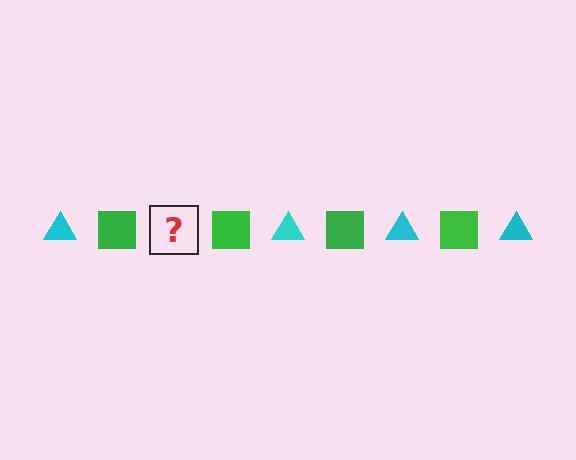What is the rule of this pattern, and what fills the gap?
The rule is that the pattern alternates between cyan triangle and green square. The gap should be filled with a cyan triangle.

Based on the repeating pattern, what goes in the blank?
The blank should be a cyan triangle.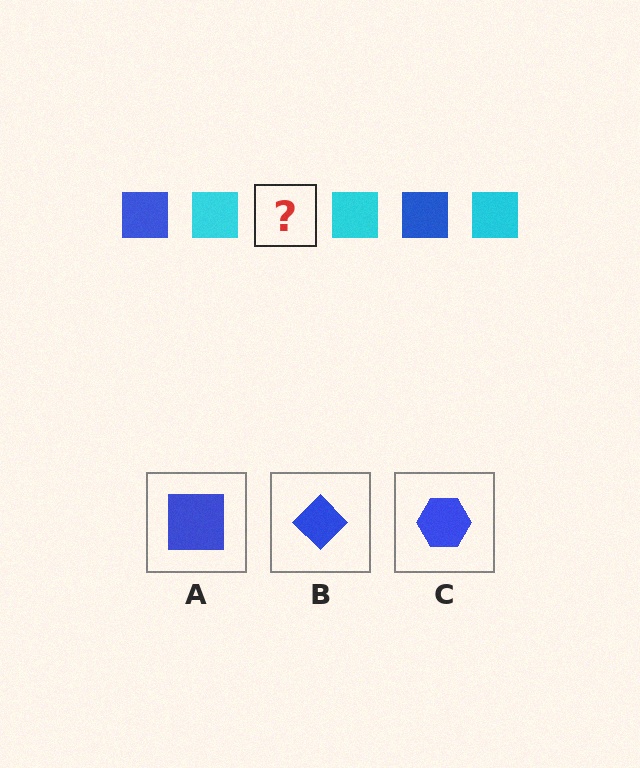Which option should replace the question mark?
Option A.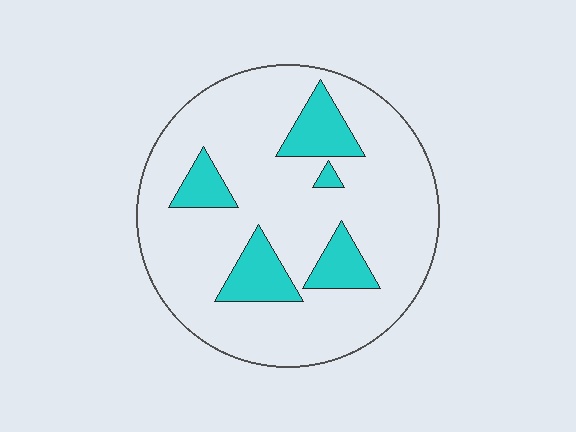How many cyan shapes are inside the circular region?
5.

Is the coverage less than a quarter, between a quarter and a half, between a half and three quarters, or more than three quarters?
Less than a quarter.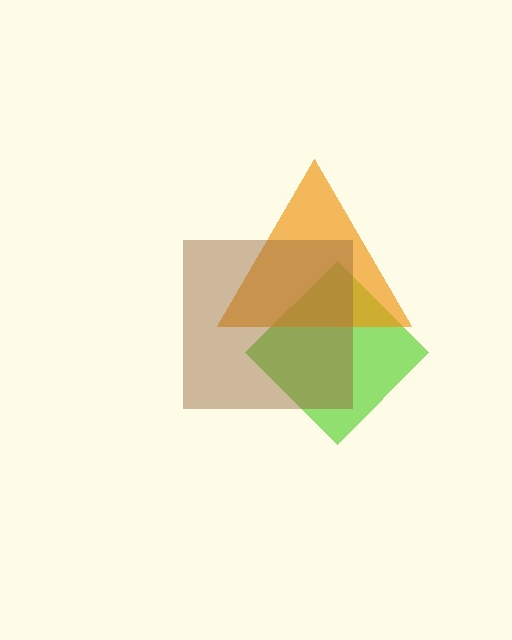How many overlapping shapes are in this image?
There are 3 overlapping shapes in the image.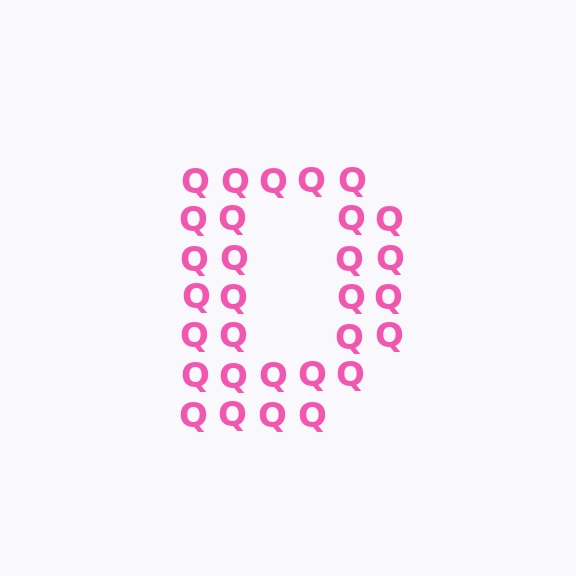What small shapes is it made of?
It is made of small letter Q's.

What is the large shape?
The large shape is the letter D.